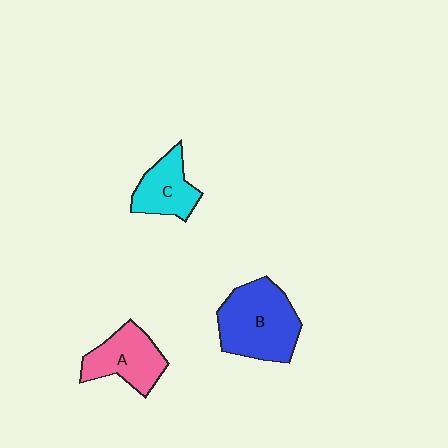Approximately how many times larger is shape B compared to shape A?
Approximately 1.4 times.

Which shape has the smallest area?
Shape C (cyan).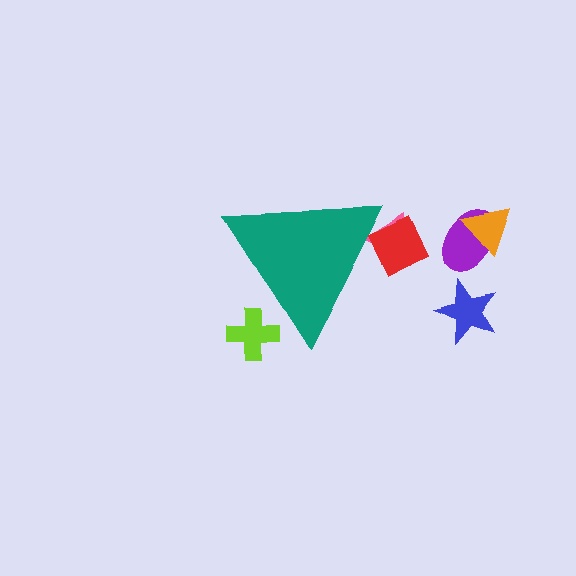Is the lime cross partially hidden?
Yes, the lime cross is partially hidden behind the teal triangle.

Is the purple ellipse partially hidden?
No, the purple ellipse is fully visible.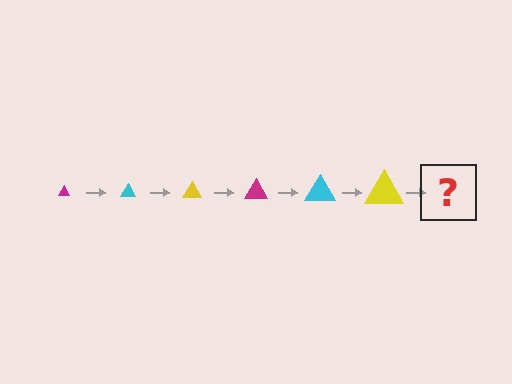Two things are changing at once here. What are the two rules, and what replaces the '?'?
The two rules are that the triangle grows larger each step and the color cycles through magenta, cyan, and yellow. The '?' should be a magenta triangle, larger than the previous one.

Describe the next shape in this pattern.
It should be a magenta triangle, larger than the previous one.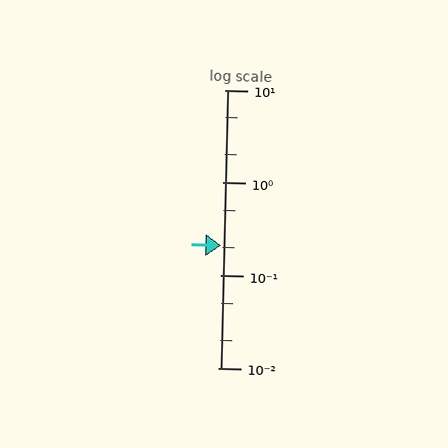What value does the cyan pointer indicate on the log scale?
The pointer indicates approximately 0.21.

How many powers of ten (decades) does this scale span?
The scale spans 3 decades, from 0.01 to 10.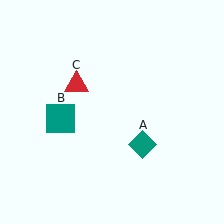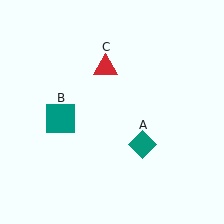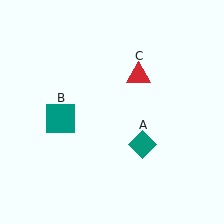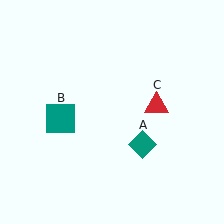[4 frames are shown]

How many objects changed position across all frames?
1 object changed position: red triangle (object C).